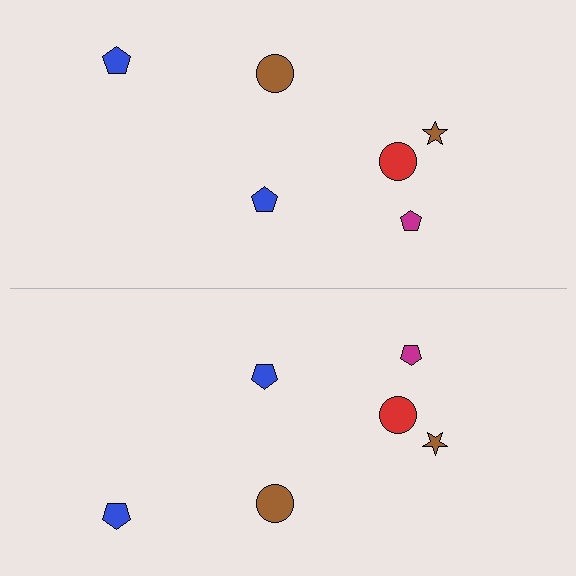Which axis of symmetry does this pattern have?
The pattern has a horizontal axis of symmetry running through the center of the image.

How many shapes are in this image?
There are 12 shapes in this image.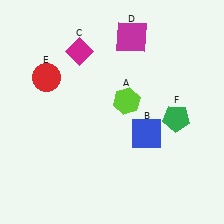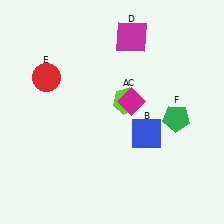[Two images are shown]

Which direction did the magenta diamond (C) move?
The magenta diamond (C) moved right.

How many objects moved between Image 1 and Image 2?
1 object moved between the two images.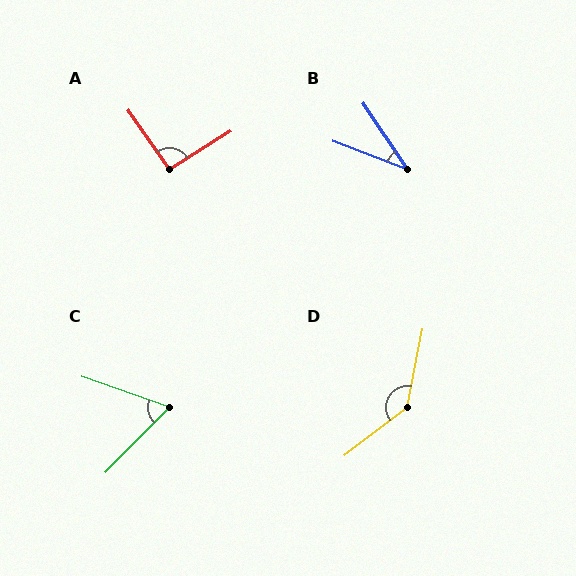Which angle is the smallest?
B, at approximately 35 degrees.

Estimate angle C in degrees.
Approximately 65 degrees.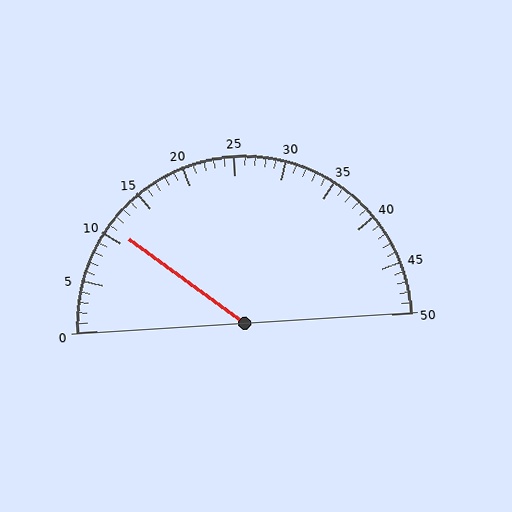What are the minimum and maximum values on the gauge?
The gauge ranges from 0 to 50.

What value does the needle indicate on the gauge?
The needle indicates approximately 11.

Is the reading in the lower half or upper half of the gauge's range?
The reading is in the lower half of the range (0 to 50).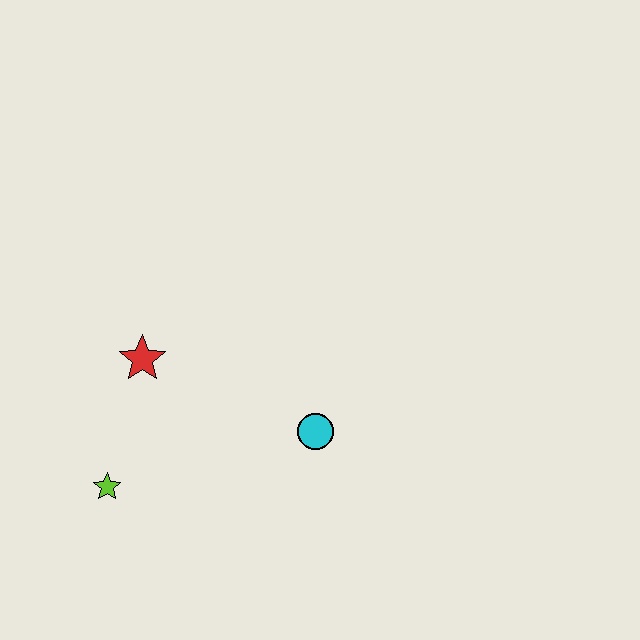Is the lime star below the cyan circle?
Yes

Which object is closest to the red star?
The lime star is closest to the red star.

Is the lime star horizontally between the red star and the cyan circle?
No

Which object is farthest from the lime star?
The cyan circle is farthest from the lime star.